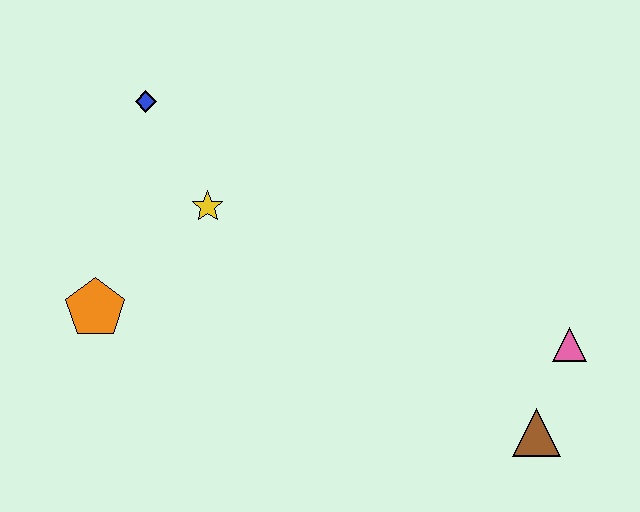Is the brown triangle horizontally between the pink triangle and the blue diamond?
Yes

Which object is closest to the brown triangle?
The pink triangle is closest to the brown triangle.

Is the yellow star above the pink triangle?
Yes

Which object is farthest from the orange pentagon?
The pink triangle is farthest from the orange pentagon.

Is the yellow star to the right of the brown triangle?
No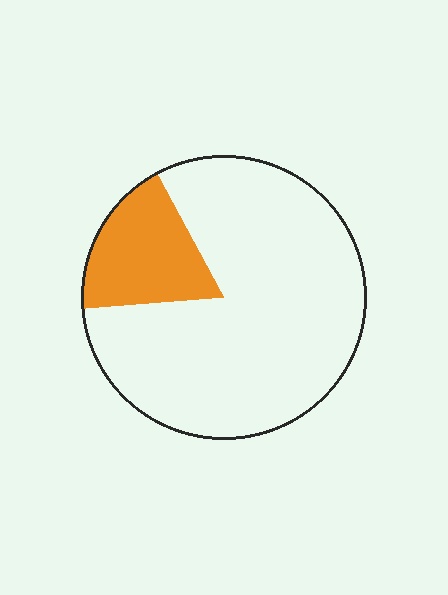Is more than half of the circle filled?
No.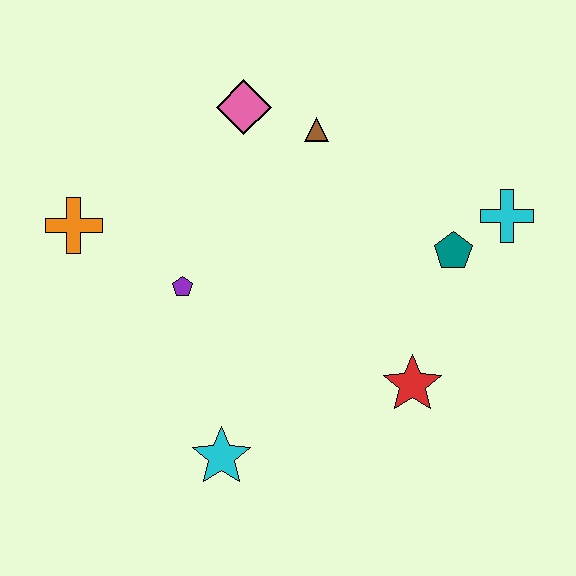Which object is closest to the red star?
The teal pentagon is closest to the red star.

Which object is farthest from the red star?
The orange cross is farthest from the red star.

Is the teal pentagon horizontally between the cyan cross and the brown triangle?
Yes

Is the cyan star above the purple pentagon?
No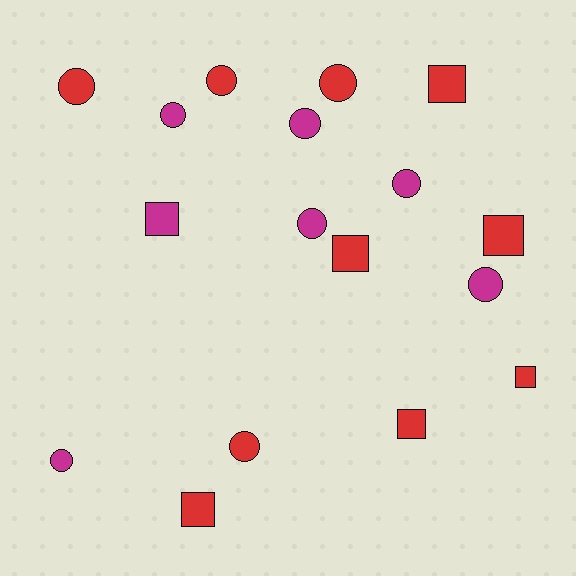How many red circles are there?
There are 4 red circles.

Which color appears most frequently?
Red, with 10 objects.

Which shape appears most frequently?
Circle, with 10 objects.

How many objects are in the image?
There are 17 objects.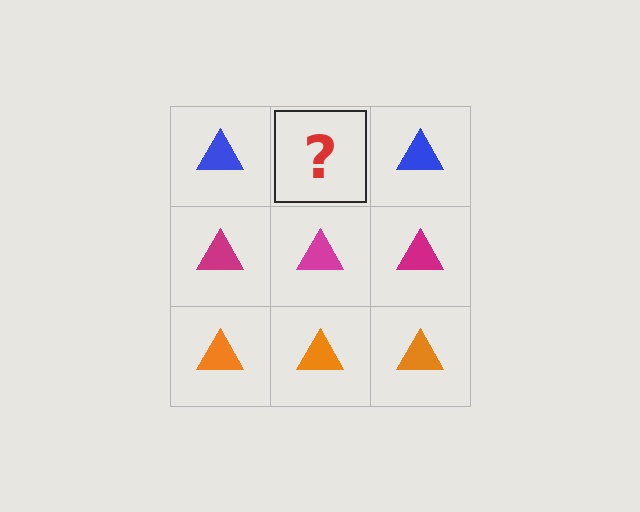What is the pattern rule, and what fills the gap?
The rule is that each row has a consistent color. The gap should be filled with a blue triangle.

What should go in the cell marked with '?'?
The missing cell should contain a blue triangle.